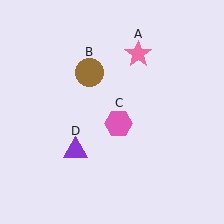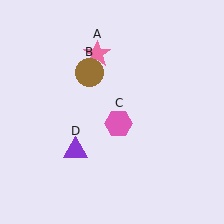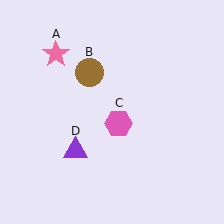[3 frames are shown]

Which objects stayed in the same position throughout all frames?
Brown circle (object B) and pink hexagon (object C) and purple triangle (object D) remained stationary.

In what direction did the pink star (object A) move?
The pink star (object A) moved left.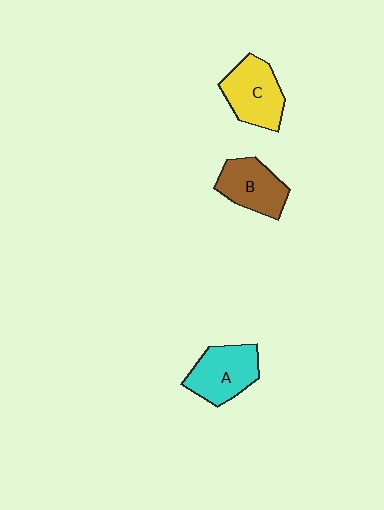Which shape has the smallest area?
Shape B (brown).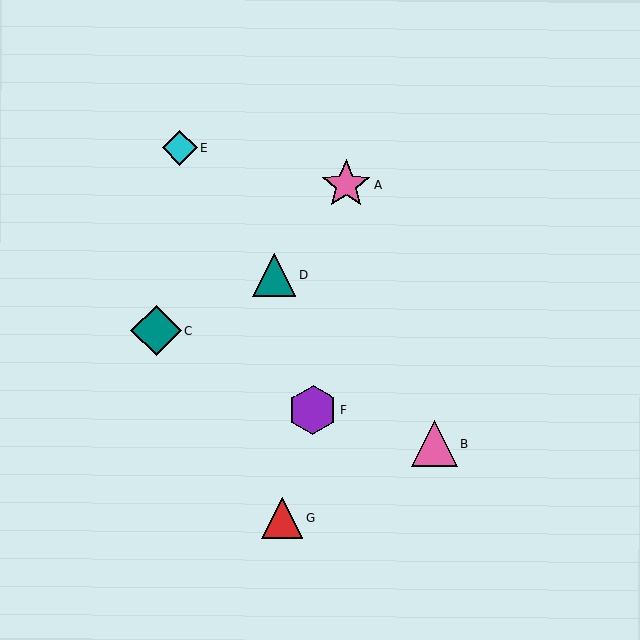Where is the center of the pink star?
The center of the pink star is at (346, 185).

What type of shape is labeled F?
Shape F is a purple hexagon.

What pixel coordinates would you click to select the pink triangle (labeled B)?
Click at (435, 443) to select the pink triangle B.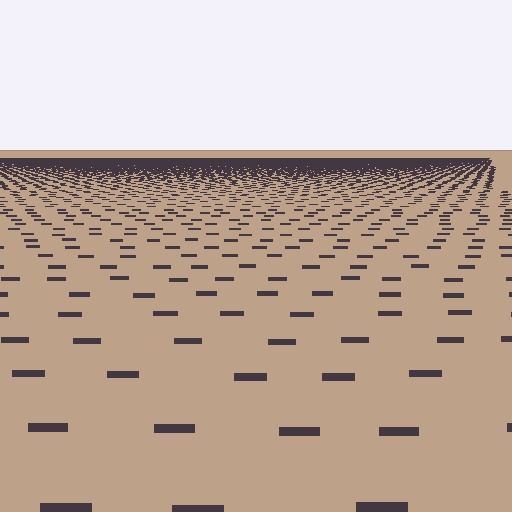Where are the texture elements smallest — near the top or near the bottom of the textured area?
Near the top.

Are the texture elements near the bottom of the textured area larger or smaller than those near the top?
Larger. Near the bottom, elements are closer to the viewer and appear at a bigger on-screen size.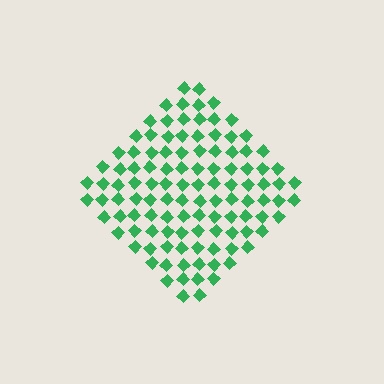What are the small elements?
The small elements are diamonds.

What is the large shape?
The large shape is a diamond.